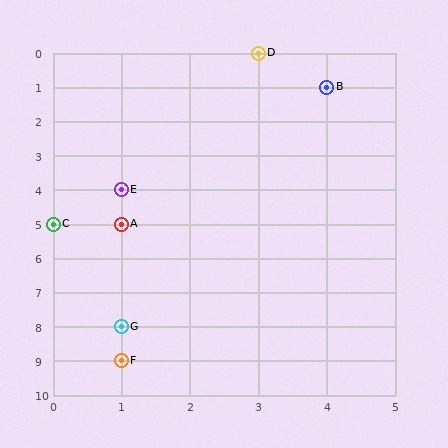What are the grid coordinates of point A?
Point A is at grid coordinates (1, 5).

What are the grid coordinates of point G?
Point G is at grid coordinates (1, 8).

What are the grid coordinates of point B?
Point B is at grid coordinates (4, 1).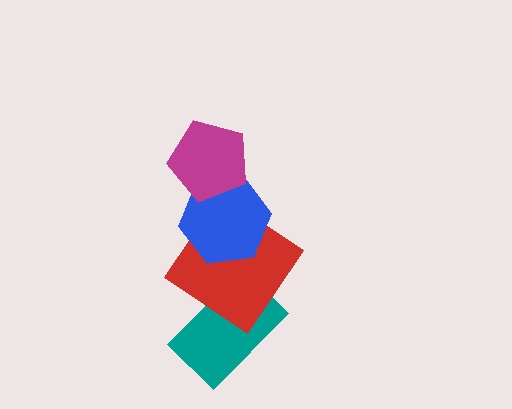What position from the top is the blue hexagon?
The blue hexagon is 2nd from the top.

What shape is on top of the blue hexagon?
The magenta pentagon is on top of the blue hexagon.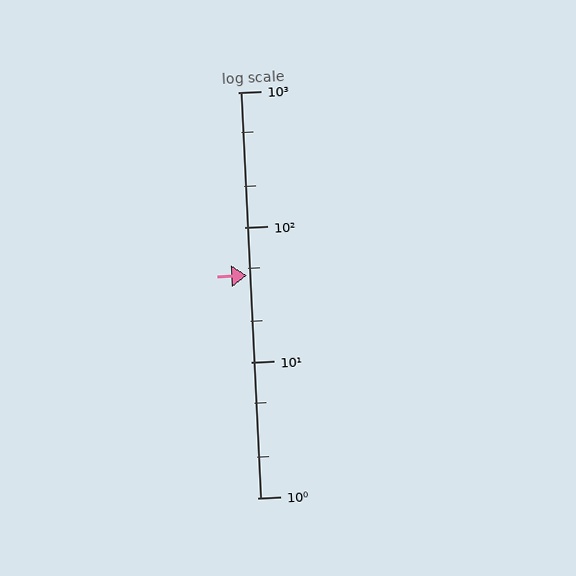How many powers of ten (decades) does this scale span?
The scale spans 3 decades, from 1 to 1000.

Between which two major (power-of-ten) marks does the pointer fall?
The pointer is between 10 and 100.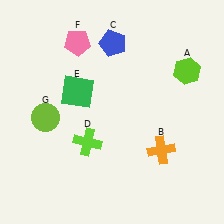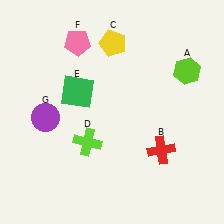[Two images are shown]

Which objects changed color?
B changed from orange to red. C changed from blue to yellow. G changed from lime to purple.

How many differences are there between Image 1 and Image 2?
There are 3 differences between the two images.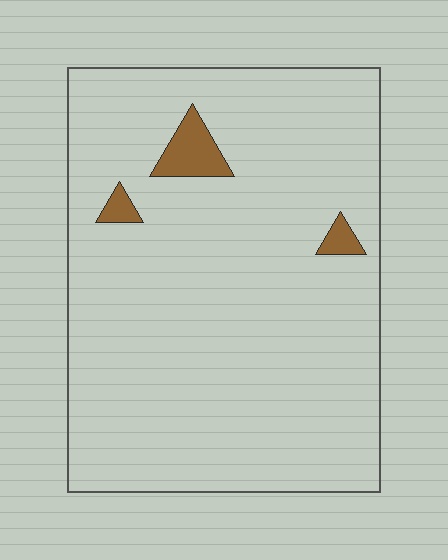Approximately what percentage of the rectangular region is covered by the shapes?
Approximately 5%.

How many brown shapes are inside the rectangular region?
3.